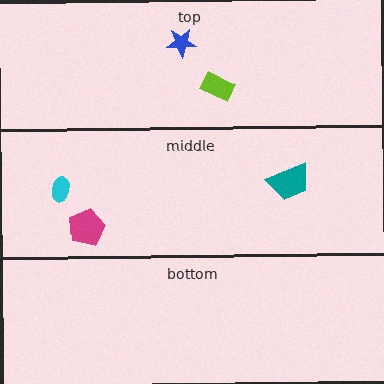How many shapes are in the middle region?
3.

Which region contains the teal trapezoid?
The middle region.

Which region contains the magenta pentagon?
The middle region.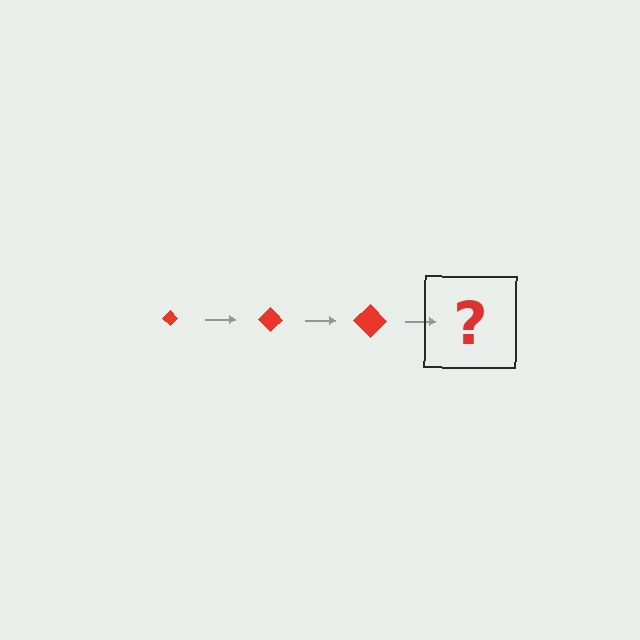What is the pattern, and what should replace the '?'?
The pattern is that the diamond gets progressively larger each step. The '?' should be a red diamond, larger than the previous one.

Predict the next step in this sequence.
The next step is a red diamond, larger than the previous one.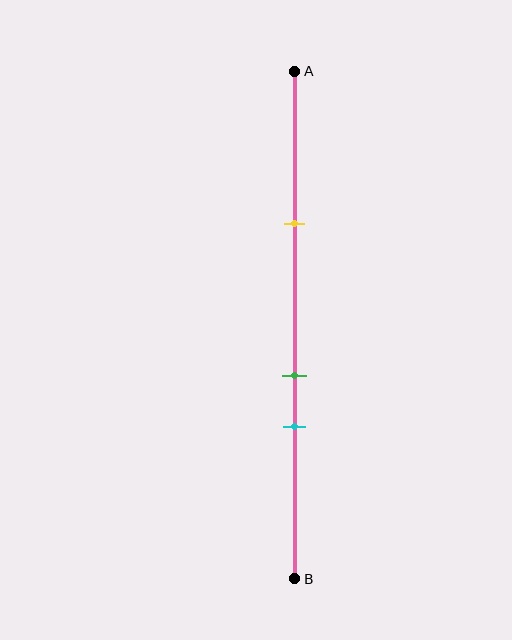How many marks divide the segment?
There are 3 marks dividing the segment.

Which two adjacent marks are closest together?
The green and cyan marks are the closest adjacent pair.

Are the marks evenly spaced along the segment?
No, the marks are not evenly spaced.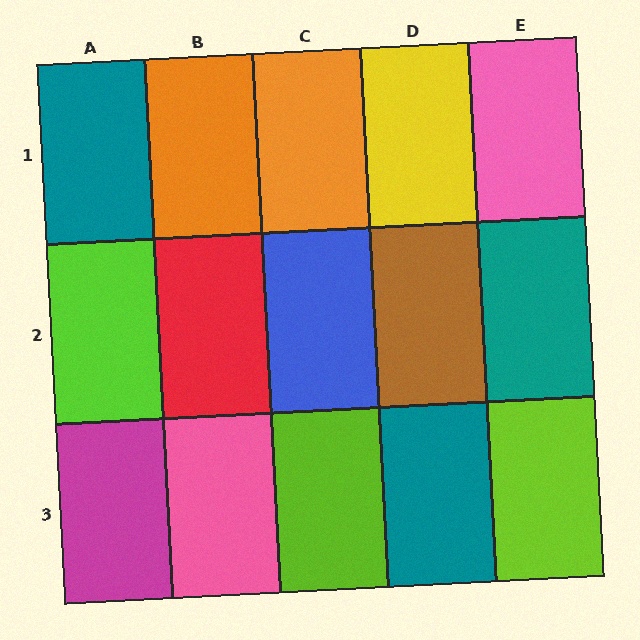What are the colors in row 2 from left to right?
Lime, red, blue, brown, teal.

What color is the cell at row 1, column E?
Pink.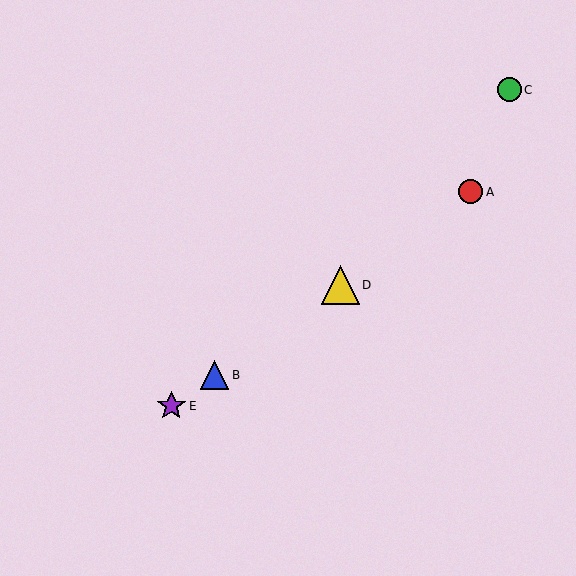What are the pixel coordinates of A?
Object A is at (471, 192).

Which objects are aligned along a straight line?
Objects A, B, D, E are aligned along a straight line.